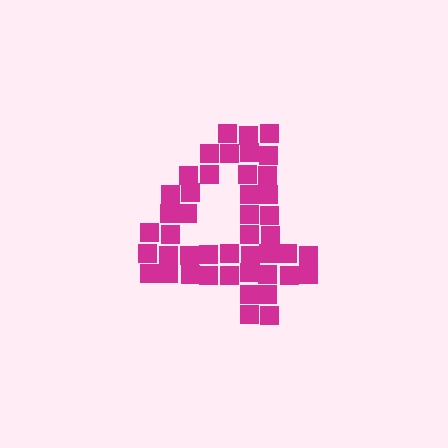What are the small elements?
The small elements are squares.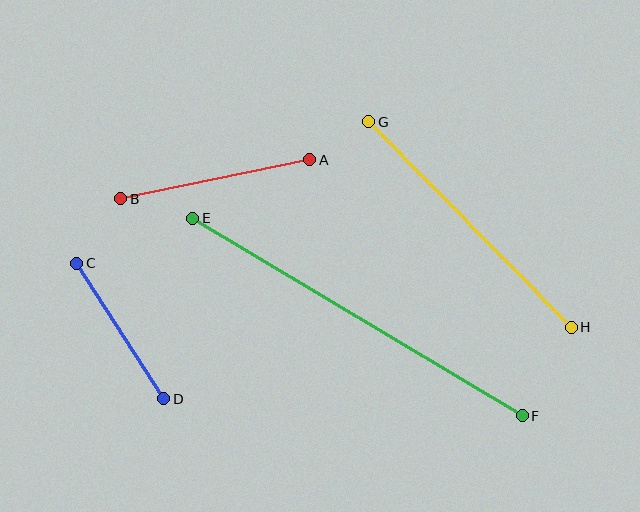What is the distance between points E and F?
The distance is approximately 384 pixels.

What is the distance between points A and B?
The distance is approximately 193 pixels.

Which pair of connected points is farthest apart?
Points E and F are farthest apart.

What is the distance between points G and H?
The distance is approximately 289 pixels.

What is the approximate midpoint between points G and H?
The midpoint is at approximately (470, 224) pixels.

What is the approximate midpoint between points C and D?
The midpoint is at approximately (120, 331) pixels.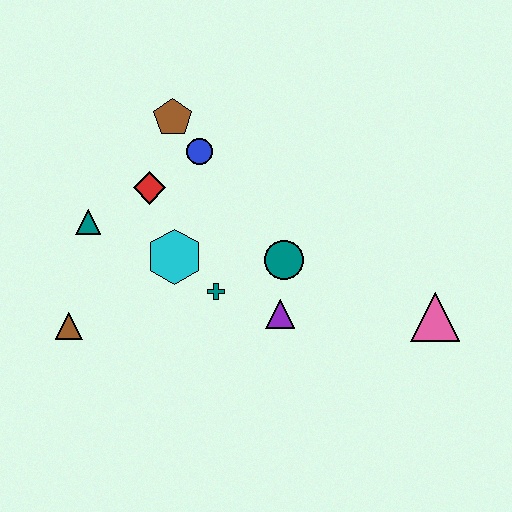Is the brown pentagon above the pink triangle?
Yes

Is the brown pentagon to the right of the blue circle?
No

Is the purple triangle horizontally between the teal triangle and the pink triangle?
Yes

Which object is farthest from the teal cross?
The pink triangle is farthest from the teal cross.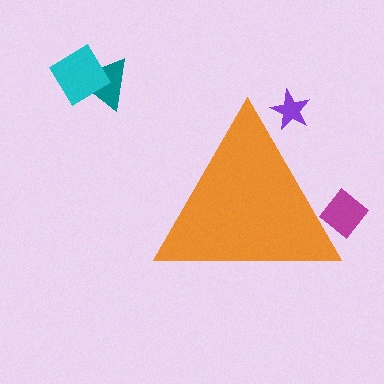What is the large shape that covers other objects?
An orange triangle.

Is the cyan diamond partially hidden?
No, the cyan diamond is fully visible.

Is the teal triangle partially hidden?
No, the teal triangle is fully visible.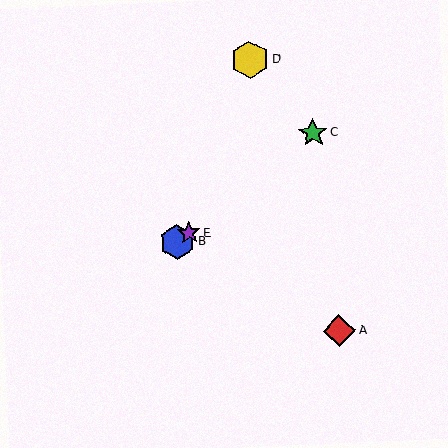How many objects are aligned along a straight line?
3 objects (B, C, E) are aligned along a straight line.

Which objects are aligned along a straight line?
Objects B, C, E are aligned along a straight line.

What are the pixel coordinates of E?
Object E is at (189, 233).